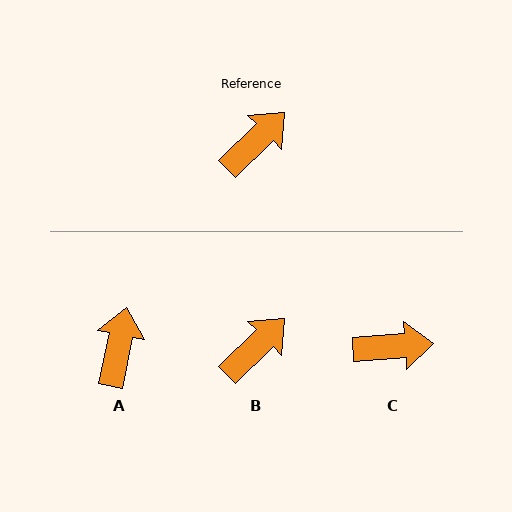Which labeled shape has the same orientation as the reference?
B.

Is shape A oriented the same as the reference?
No, it is off by about 34 degrees.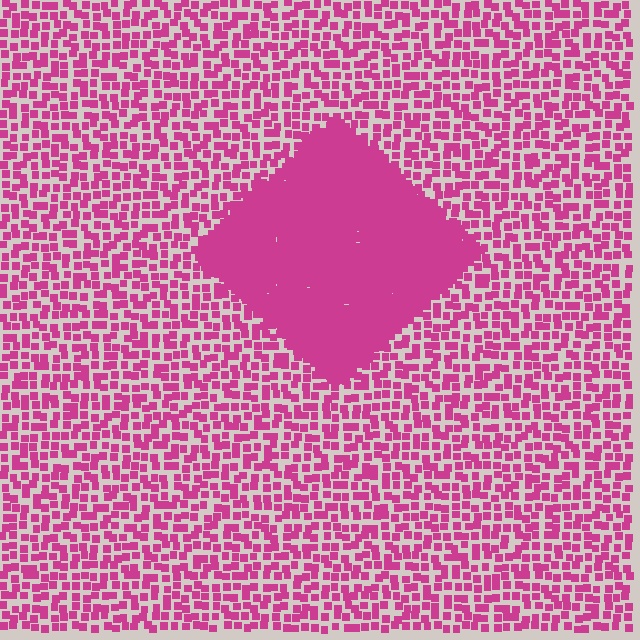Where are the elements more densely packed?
The elements are more densely packed inside the diamond boundary.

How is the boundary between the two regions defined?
The boundary is defined by a change in element density (approximately 3.2x ratio). All elements are the same color, size, and shape.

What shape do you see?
I see a diamond.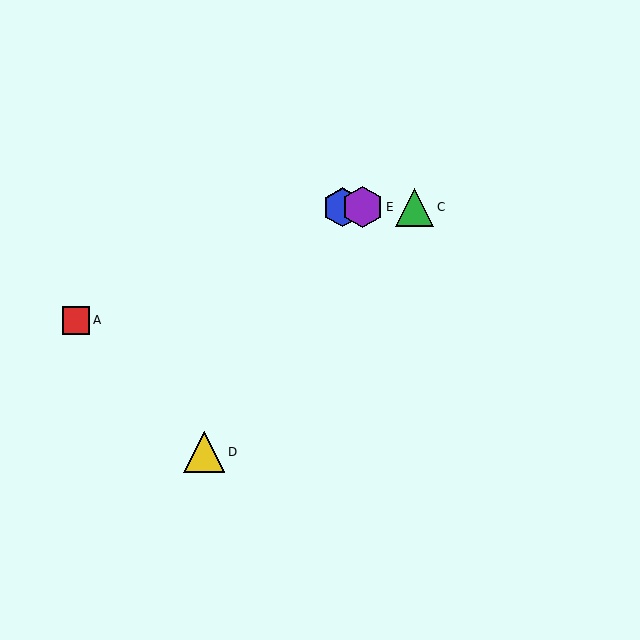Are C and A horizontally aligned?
No, C is at y≈207 and A is at y≈320.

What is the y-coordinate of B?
Object B is at y≈207.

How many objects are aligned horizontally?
3 objects (B, C, E) are aligned horizontally.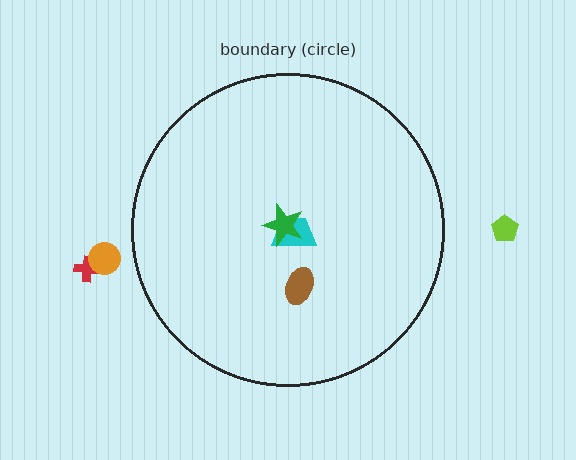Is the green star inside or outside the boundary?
Inside.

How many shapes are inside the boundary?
3 inside, 3 outside.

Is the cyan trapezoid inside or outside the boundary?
Inside.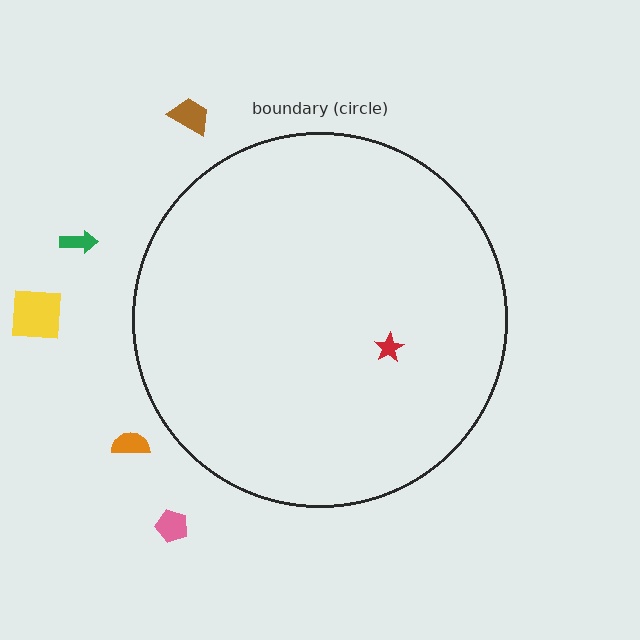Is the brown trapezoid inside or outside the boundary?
Outside.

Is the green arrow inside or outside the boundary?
Outside.